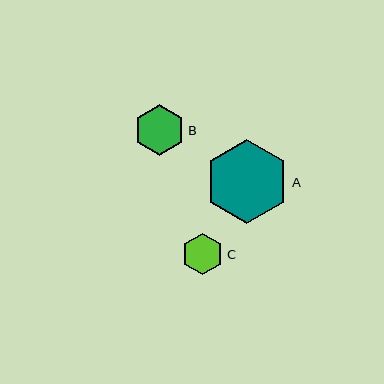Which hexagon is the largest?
Hexagon A is the largest with a size of approximately 84 pixels.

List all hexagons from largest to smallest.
From largest to smallest: A, B, C.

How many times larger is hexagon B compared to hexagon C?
Hexagon B is approximately 1.2 times the size of hexagon C.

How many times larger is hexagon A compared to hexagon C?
Hexagon A is approximately 2.0 times the size of hexagon C.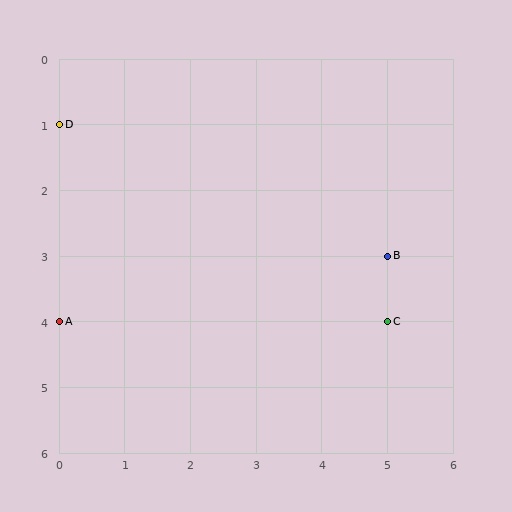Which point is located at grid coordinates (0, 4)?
Point A is at (0, 4).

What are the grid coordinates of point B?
Point B is at grid coordinates (5, 3).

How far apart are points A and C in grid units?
Points A and C are 5 columns apart.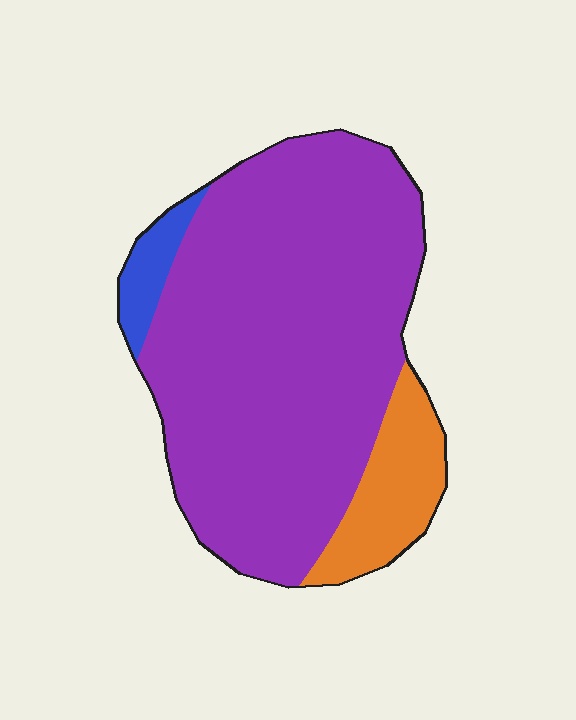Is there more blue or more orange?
Orange.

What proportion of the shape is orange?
Orange covers around 15% of the shape.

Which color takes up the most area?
Purple, at roughly 80%.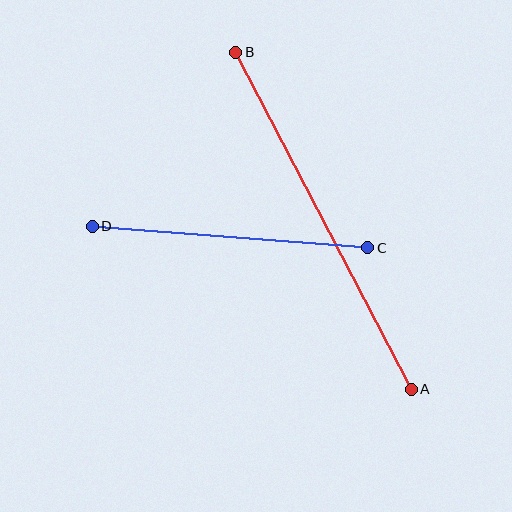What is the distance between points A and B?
The distance is approximately 380 pixels.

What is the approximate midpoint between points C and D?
The midpoint is at approximately (230, 237) pixels.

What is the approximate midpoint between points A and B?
The midpoint is at approximately (323, 221) pixels.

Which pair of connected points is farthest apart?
Points A and B are farthest apart.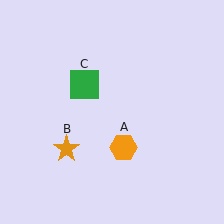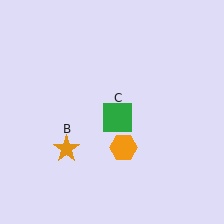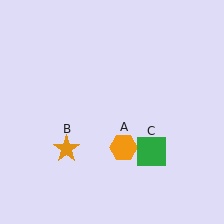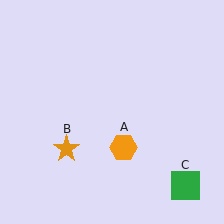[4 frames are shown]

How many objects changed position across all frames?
1 object changed position: green square (object C).